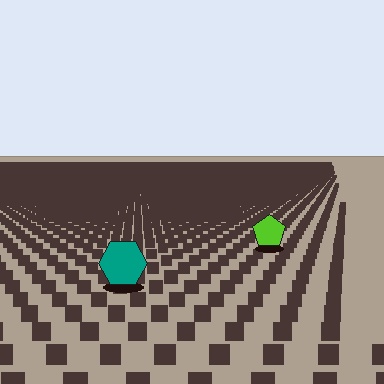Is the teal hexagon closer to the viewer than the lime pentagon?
Yes. The teal hexagon is closer — you can tell from the texture gradient: the ground texture is coarser near it.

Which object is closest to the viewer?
The teal hexagon is closest. The texture marks near it are larger and more spread out.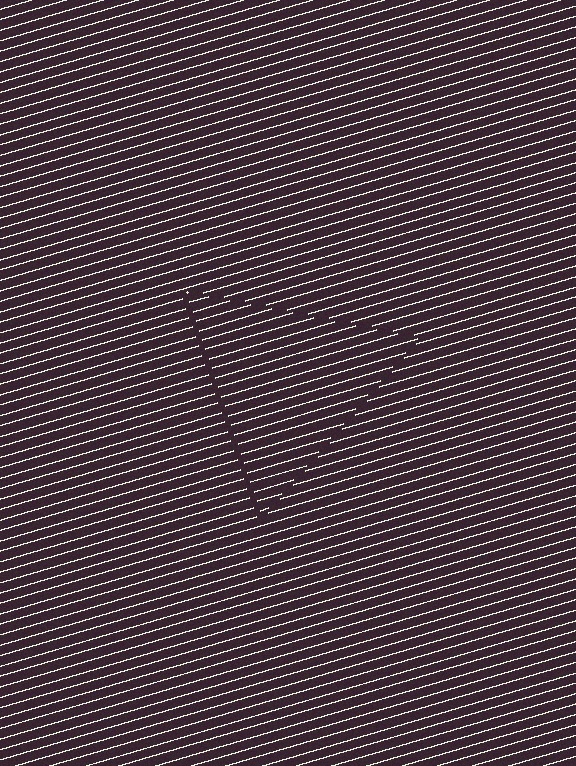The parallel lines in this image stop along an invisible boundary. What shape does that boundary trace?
An illusory triangle. The interior of the shape contains the same grating, shifted by half a period — the contour is defined by the phase discontinuity where line-ends from the inner and outer gratings abut.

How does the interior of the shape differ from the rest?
The interior of the shape contains the same grating, shifted by half a period — the contour is defined by the phase discontinuity where line-ends from the inner and outer gratings abut.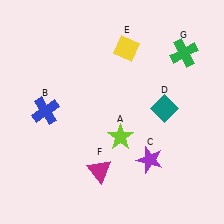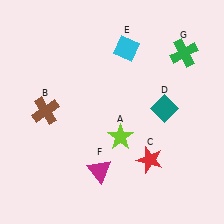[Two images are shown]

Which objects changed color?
B changed from blue to brown. C changed from purple to red. E changed from yellow to cyan.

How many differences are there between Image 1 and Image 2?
There are 3 differences between the two images.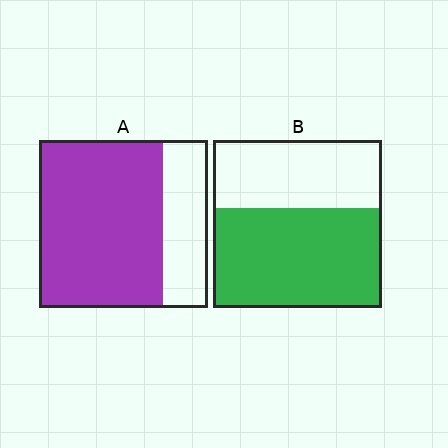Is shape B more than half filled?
Yes.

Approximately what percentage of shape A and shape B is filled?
A is approximately 75% and B is approximately 60%.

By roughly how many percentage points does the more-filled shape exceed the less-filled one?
By roughly 15 percentage points (A over B).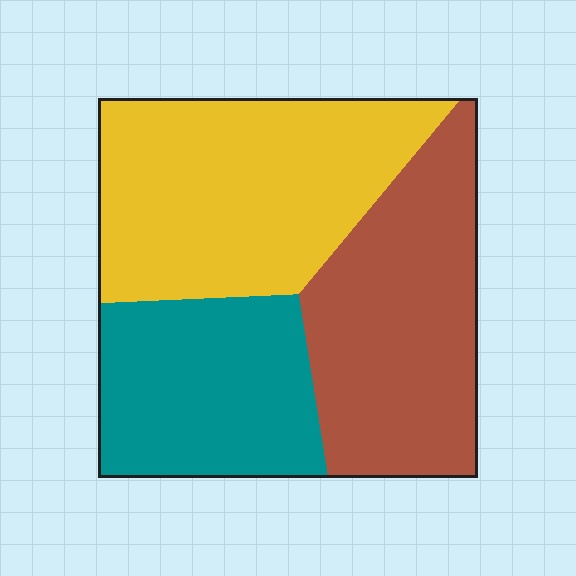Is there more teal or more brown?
Brown.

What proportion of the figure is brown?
Brown covers about 35% of the figure.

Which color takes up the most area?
Yellow, at roughly 40%.